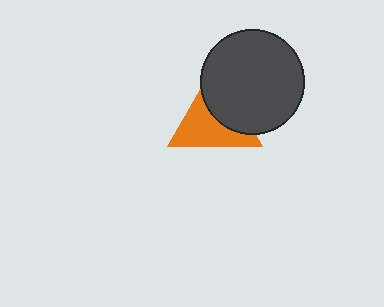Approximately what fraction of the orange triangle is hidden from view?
Roughly 43% of the orange triangle is hidden behind the dark gray circle.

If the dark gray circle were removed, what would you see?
You would see the complete orange triangle.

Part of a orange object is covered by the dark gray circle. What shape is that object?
It is a triangle.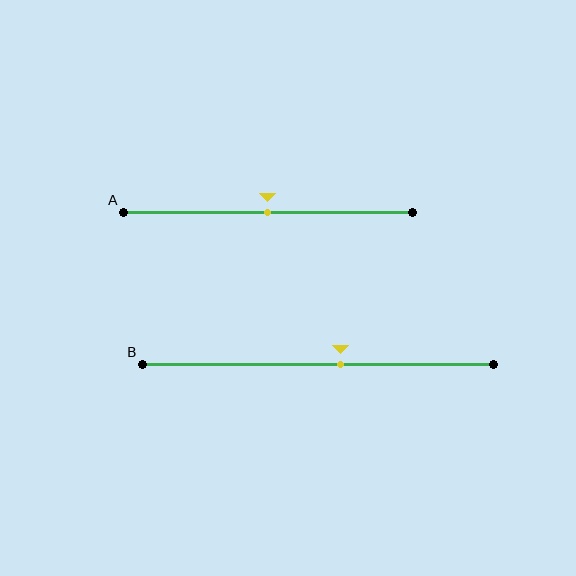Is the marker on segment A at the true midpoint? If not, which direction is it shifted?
Yes, the marker on segment A is at the true midpoint.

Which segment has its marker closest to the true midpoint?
Segment A has its marker closest to the true midpoint.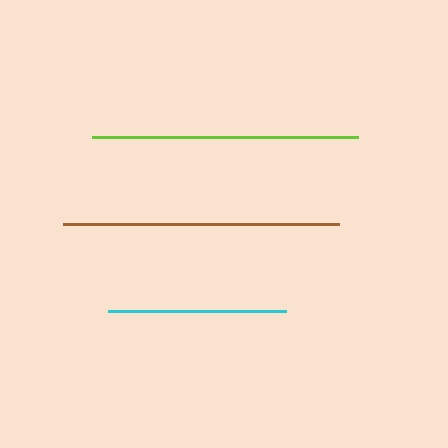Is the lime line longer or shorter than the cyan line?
The lime line is longer than the cyan line.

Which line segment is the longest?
The brown line is the longest at approximately 276 pixels.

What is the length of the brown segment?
The brown segment is approximately 276 pixels long.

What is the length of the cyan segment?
The cyan segment is approximately 178 pixels long.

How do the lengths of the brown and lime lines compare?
The brown and lime lines are approximately the same length.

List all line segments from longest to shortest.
From longest to shortest: brown, lime, cyan.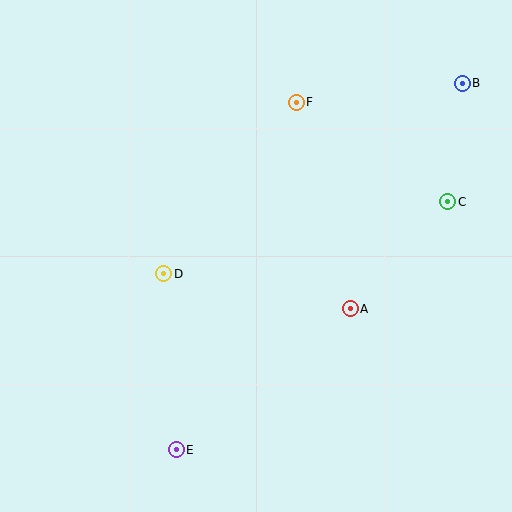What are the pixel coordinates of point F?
Point F is at (296, 102).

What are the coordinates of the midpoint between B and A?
The midpoint between B and A is at (406, 196).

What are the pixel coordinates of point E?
Point E is at (176, 450).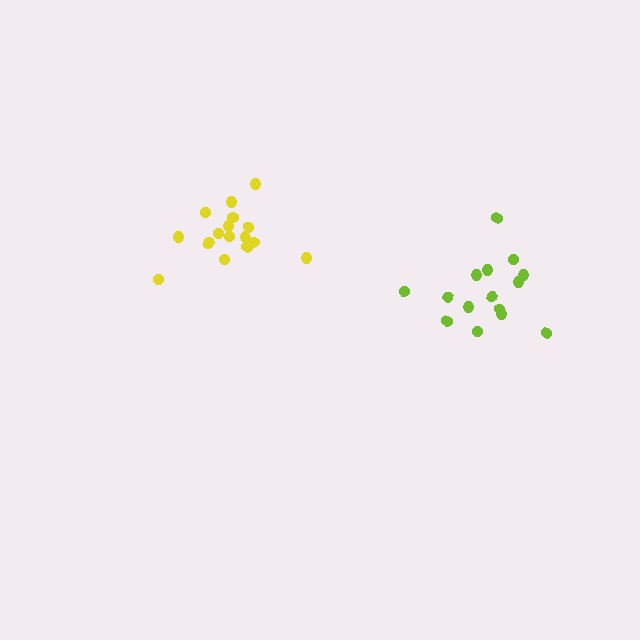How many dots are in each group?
Group 1: 15 dots, Group 2: 16 dots (31 total).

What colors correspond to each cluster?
The clusters are colored: lime, yellow.